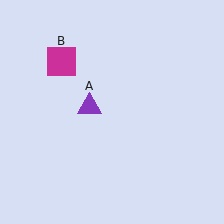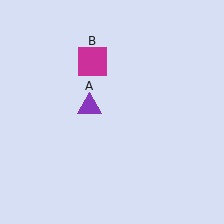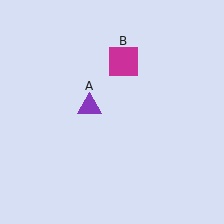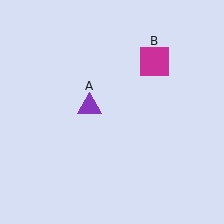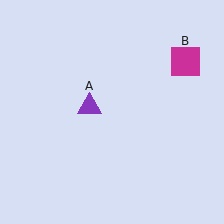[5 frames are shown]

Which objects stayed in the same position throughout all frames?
Purple triangle (object A) remained stationary.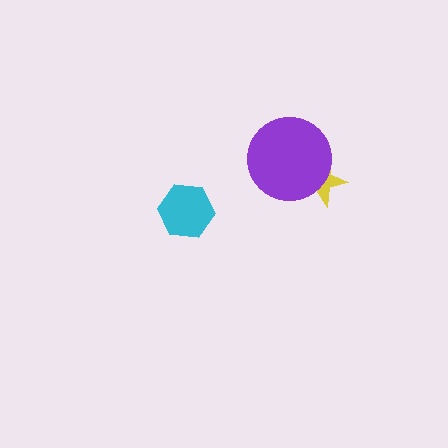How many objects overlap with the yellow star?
1 object overlaps with the yellow star.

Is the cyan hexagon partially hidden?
No, no other shape covers it.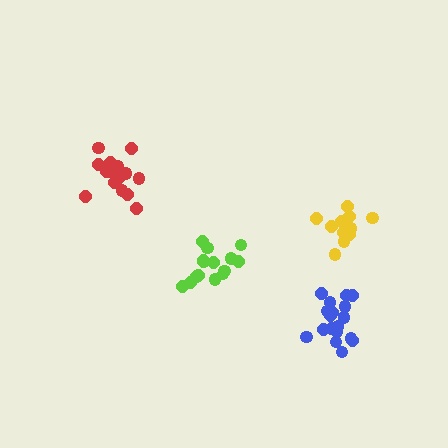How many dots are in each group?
Group 1: 16 dots, Group 2: 14 dots, Group 3: 18 dots, Group 4: 18 dots (66 total).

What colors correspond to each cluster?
The clusters are colored: lime, yellow, red, blue.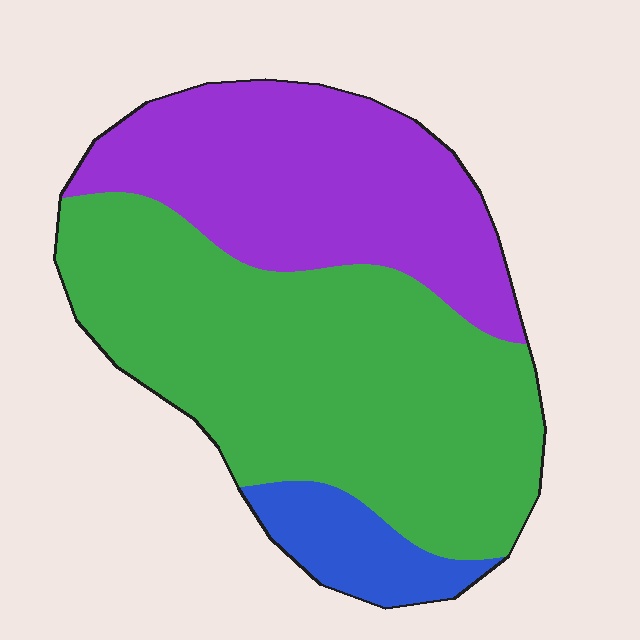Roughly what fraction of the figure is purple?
Purple covers around 35% of the figure.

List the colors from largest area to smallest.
From largest to smallest: green, purple, blue.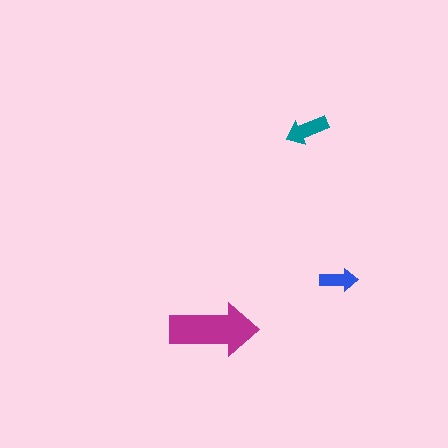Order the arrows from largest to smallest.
the magenta one, the teal one, the blue one.